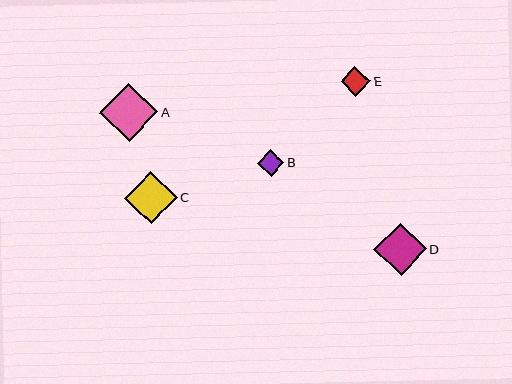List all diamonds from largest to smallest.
From largest to smallest: A, D, C, E, B.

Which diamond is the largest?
Diamond A is the largest with a size of approximately 58 pixels.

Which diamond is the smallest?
Diamond B is the smallest with a size of approximately 27 pixels.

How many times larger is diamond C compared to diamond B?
Diamond C is approximately 2.0 times the size of diamond B.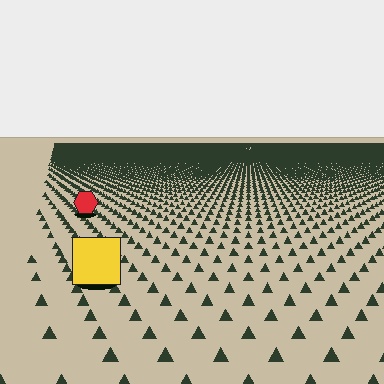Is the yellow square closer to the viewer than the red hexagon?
Yes. The yellow square is closer — you can tell from the texture gradient: the ground texture is coarser near it.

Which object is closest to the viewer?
The yellow square is closest. The texture marks near it are larger and more spread out.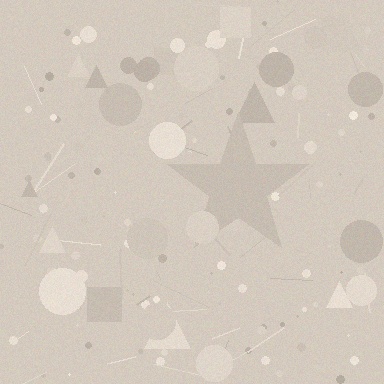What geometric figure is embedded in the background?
A star is embedded in the background.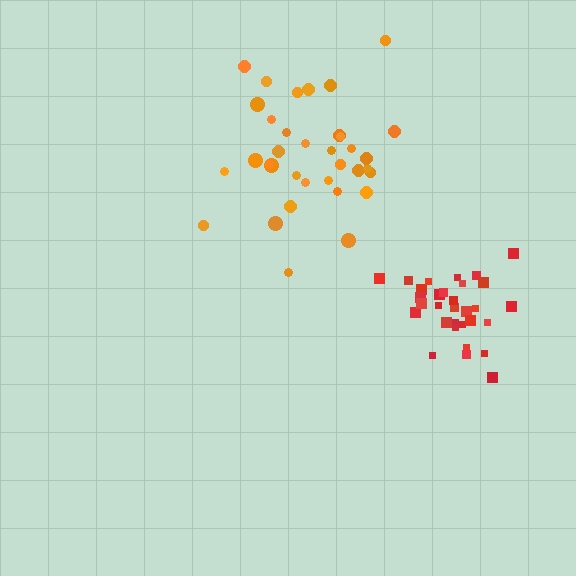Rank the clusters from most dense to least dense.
red, orange.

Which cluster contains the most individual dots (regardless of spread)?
Orange (35).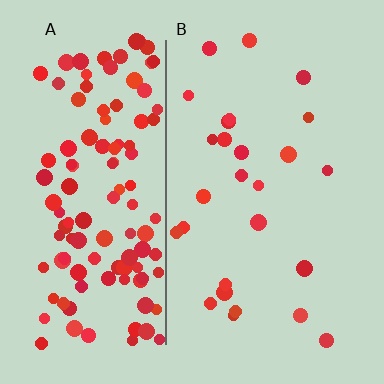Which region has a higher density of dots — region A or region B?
A (the left).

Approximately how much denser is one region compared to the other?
Approximately 4.7× — region A over region B.